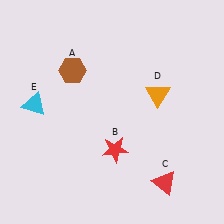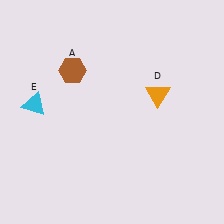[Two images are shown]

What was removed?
The red triangle (C), the red star (B) were removed in Image 2.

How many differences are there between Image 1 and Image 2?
There are 2 differences between the two images.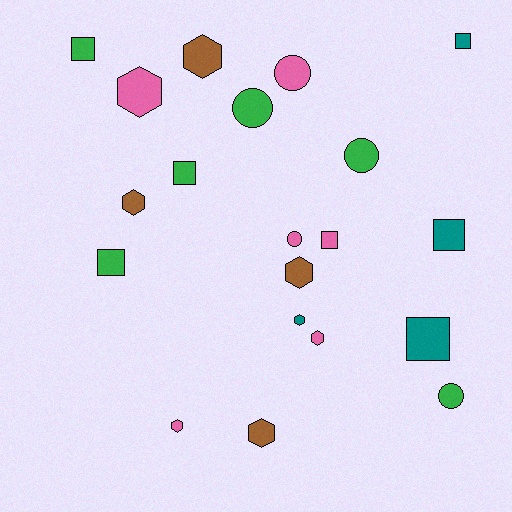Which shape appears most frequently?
Hexagon, with 8 objects.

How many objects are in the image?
There are 20 objects.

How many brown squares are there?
There are no brown squares.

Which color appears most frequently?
Green, with 6 objects.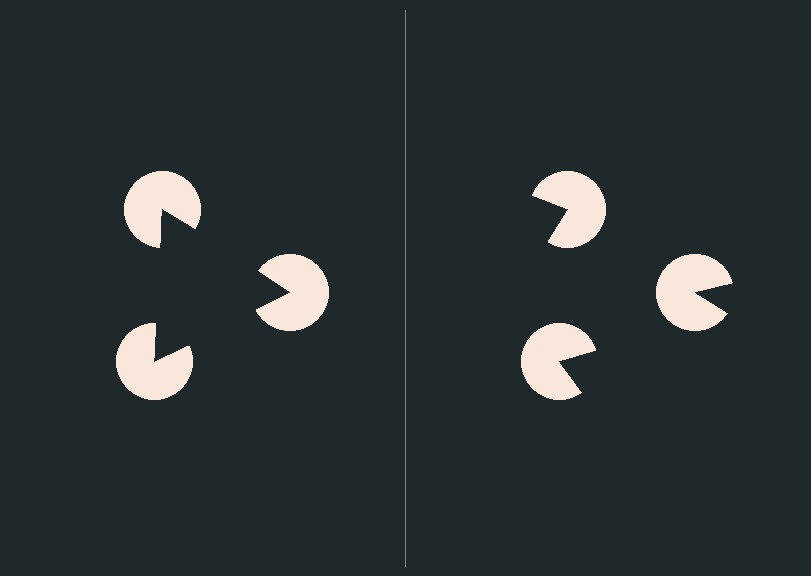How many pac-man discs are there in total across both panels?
6 — 3 on each side.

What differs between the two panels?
The pac-man discs are positioned identically on both sides; only the wedge orientations differ. On the left they align to a triangle; on the right they are misaligned.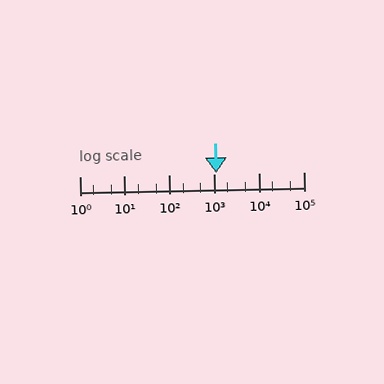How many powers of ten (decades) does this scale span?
The scale spans 5 decades, from 1 to 100000.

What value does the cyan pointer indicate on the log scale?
The pointer indicates approximately 1100.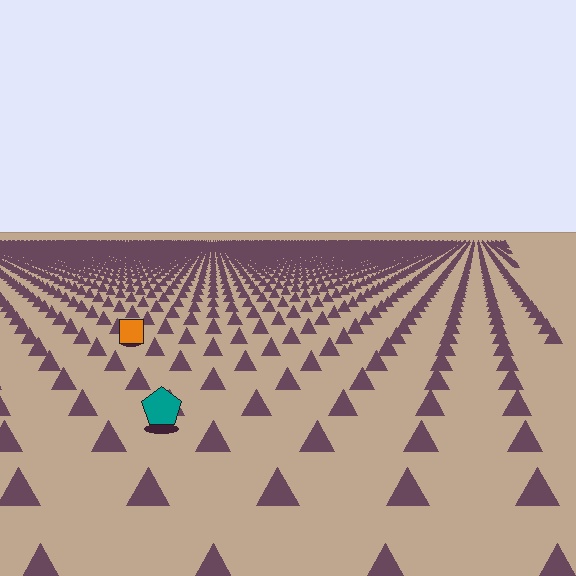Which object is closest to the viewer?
The teal pentagon is closest. The texture marks near it are larger and more spread out.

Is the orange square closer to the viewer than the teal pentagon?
No. The teal pentagon is closer — you can tell from the texture gradient: the ground texture is coarser near it.